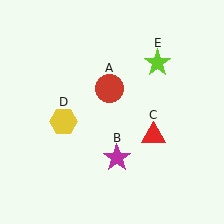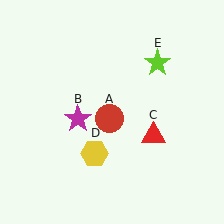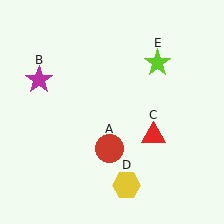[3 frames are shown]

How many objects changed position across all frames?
3 objects changed position: red circle (object A), magenta star (object B), yellow hexagon (object D).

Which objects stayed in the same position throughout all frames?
Red triangle (object C) and lime star (object E) remained stationary.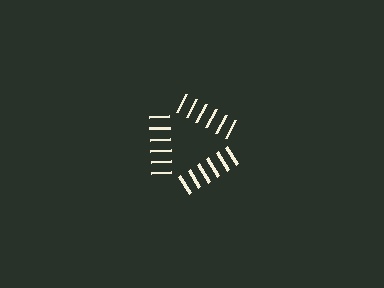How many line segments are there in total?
18 — 6 along each of the 3 edges.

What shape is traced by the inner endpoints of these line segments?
An illusory triangle — the line segments terminate on its edges but no continuous stroke is drawn.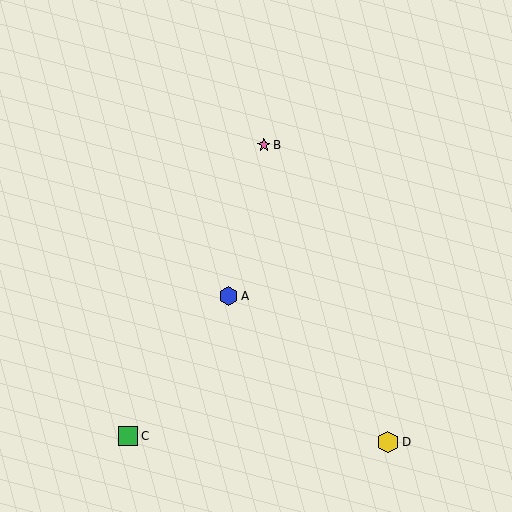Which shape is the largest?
The yellow hexagon (labeled D) is the largest.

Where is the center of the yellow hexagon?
The center of the yellow hexagon is at (388, 442).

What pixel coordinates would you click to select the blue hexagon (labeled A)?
Click at (229, 296) to select the blue hexagon A.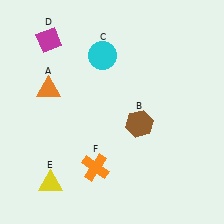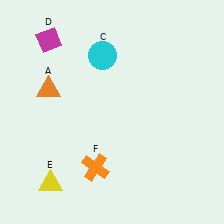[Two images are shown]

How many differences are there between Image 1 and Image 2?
There is 1 difference between the two images.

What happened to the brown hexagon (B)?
The brown hexagon (B) was removed in Image 2. It was in the bottom-right area of Image 1.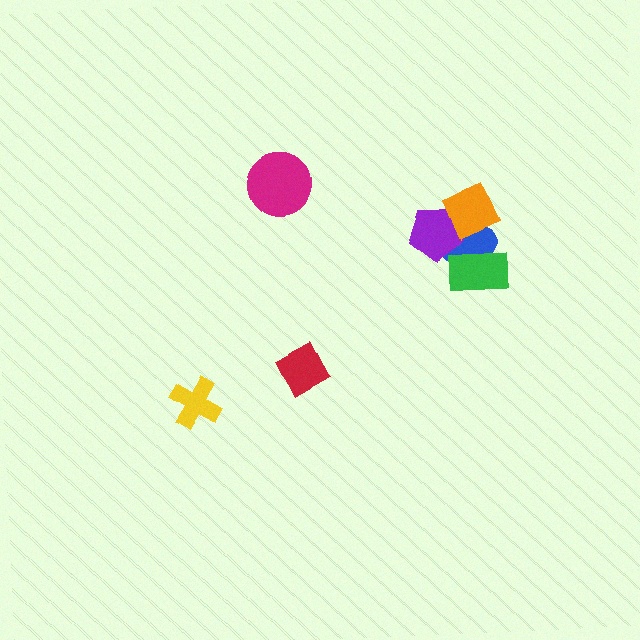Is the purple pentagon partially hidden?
Yes, it is partially covered by another shape.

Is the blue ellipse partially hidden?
Yes, it is partially covered by another shape.